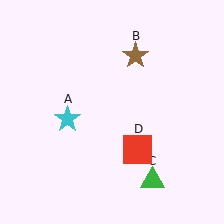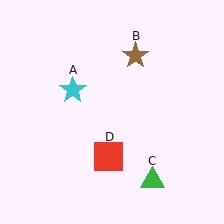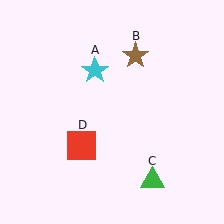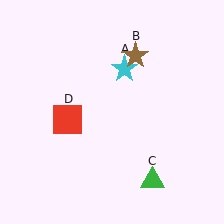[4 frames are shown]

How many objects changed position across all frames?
2 objects changed position: cyan star (object A), red square (object D).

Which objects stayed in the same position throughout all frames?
Brown star (object B) and green triangle (object C) remained stationary.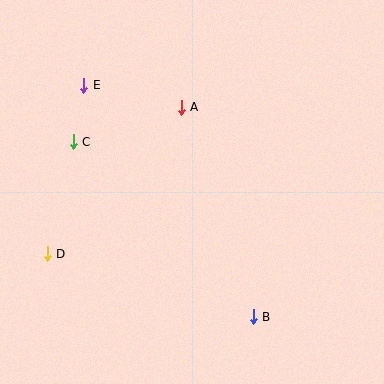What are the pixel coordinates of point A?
Point A is at (181, 107).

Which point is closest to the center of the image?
Point A at (181, 107) is closest to the center.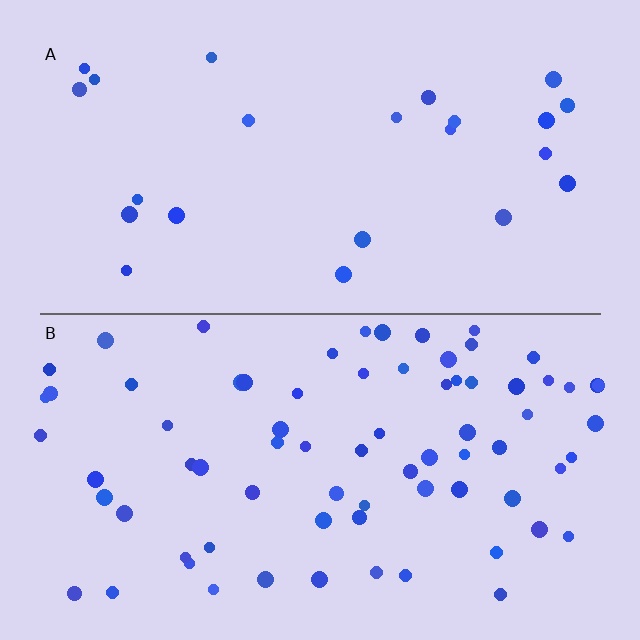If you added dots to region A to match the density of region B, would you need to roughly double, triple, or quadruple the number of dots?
Approximately triple.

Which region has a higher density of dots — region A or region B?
B (the bottom).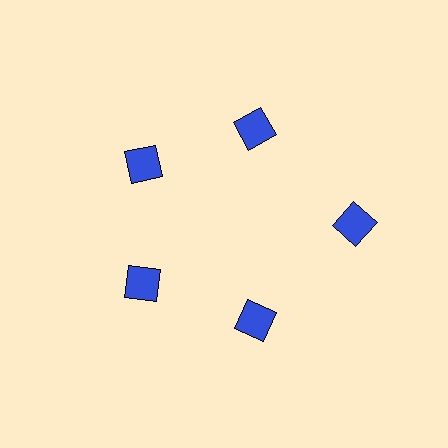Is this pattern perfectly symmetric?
No. The 5 blue squares are arranged in a ring, but one element near the 3 o'clock position is pushed outward from the center, breaking the 5-fold rotational symmetry.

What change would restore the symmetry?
The symmetry would be restored by moving it inward, back onto the ring so that all 5 squares sit at equal angles and equal distance from the center.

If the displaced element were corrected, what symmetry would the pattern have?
It would have 5-fold rotational symmetry — the pattern would map onto itself every 72 degrees.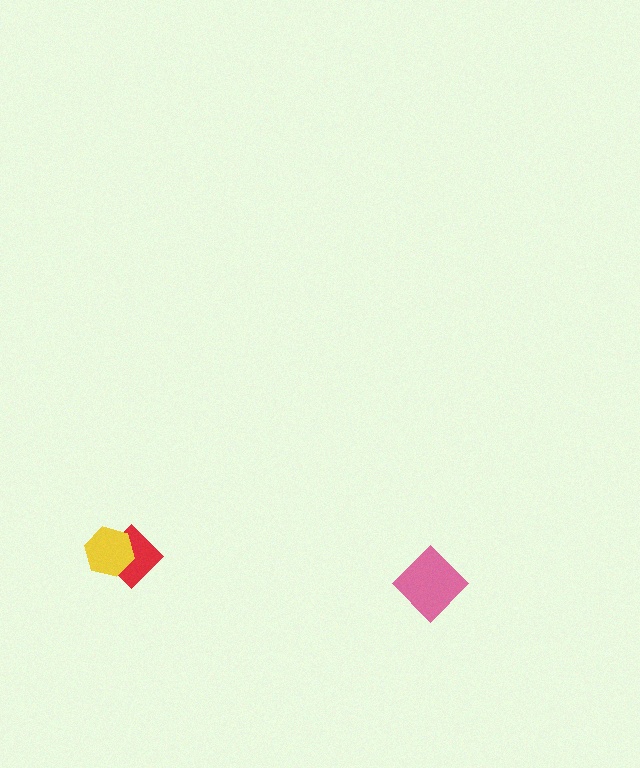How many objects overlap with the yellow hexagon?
1 object overlaps with the yellow hexagon.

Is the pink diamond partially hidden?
No, no other shape covers it.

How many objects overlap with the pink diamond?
0 objects overlap with the pink diamond.